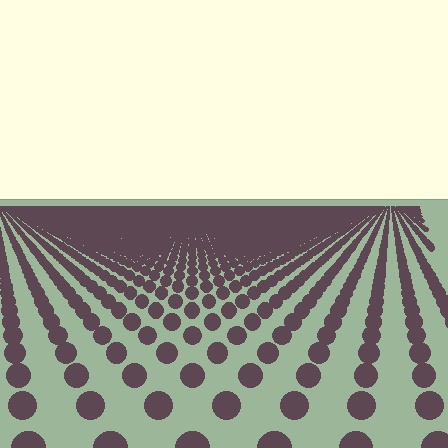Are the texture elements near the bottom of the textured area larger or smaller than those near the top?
Larger. Near the bottom, elements are closer to the viewer and appear at a bigger on-screen size.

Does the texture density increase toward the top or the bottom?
Density increases toward the top.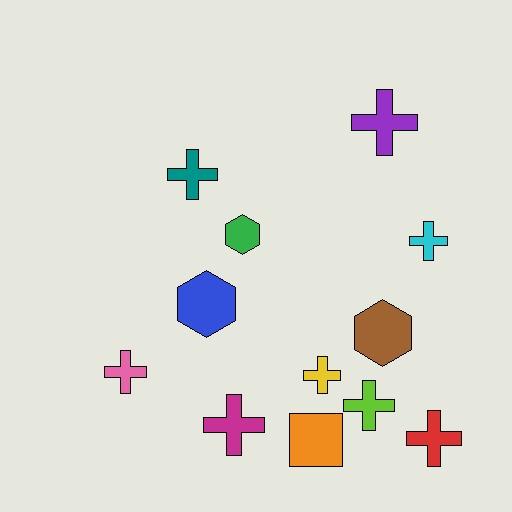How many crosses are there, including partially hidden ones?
There are 8 crosses.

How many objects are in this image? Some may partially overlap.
There are 12 objects.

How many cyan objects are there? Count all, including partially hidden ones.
There is 1 cyan object.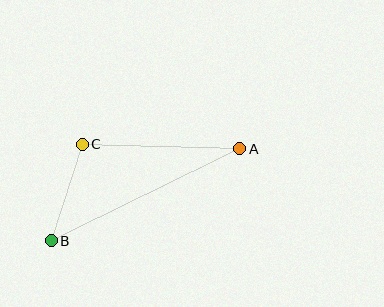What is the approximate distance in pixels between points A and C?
The distance between A and C is approximately 158 pixels.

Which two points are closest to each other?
Points B and C are closest to each other.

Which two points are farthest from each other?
Points A and B are farthest from each other.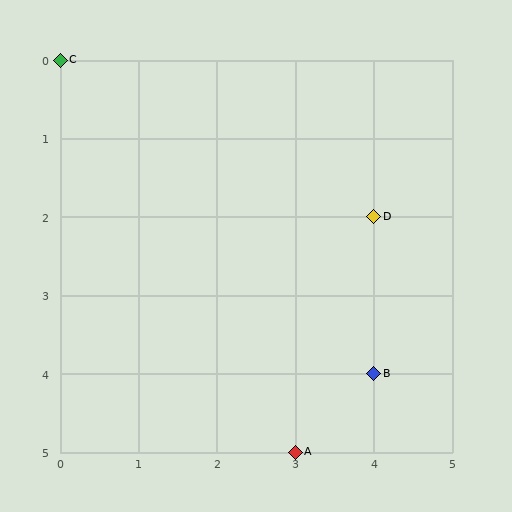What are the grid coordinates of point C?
Point C is at grid coordinates (0, 0).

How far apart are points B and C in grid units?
Points B and C are 4 columns and 4 rows apart (about 5.7 grid units diagonally).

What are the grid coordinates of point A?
Point A is at grid coordinates (3, 5).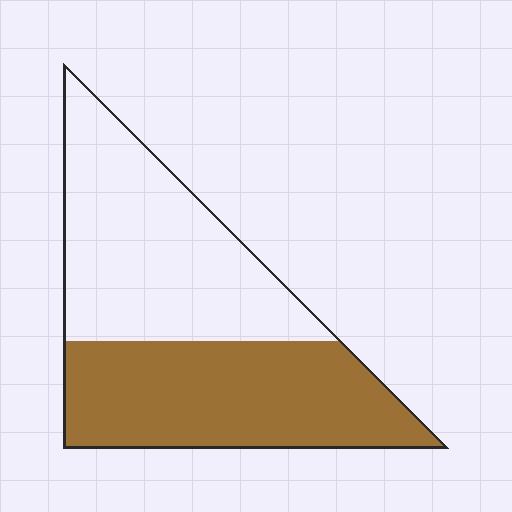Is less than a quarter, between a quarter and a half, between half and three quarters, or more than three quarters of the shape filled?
Between a quarter and a half.